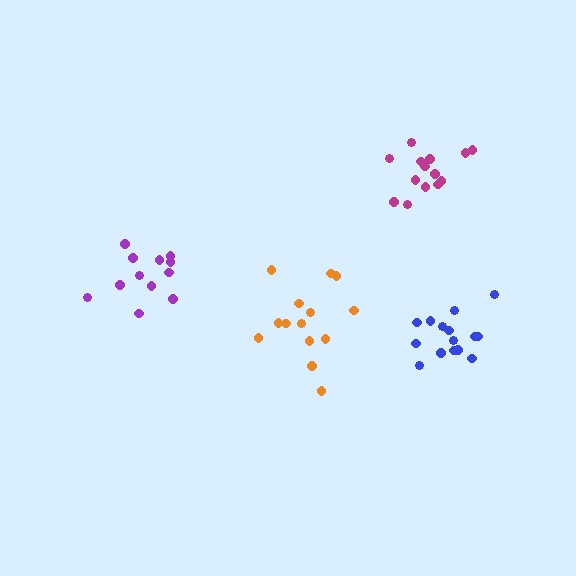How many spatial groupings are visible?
There are 4 spatial groupings.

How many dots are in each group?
Group 1: 14 dots, Group 2: 12 dots, Group 3: 15 dots, Group 4: 14 dots (55 total).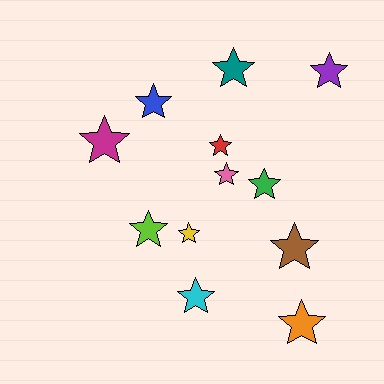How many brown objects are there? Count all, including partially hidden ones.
There is 1 brown object.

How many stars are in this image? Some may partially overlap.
There are 12 stars.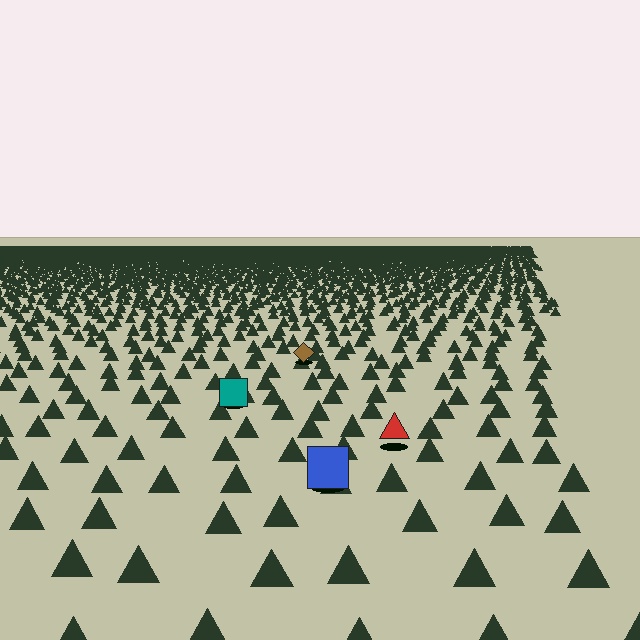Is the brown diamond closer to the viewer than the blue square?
No. The blue square is closer — you can tell from the texture gradient: the ground texture is coarser near it.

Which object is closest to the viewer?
The blue square is closest. The texture marks near it are larger and more spread out.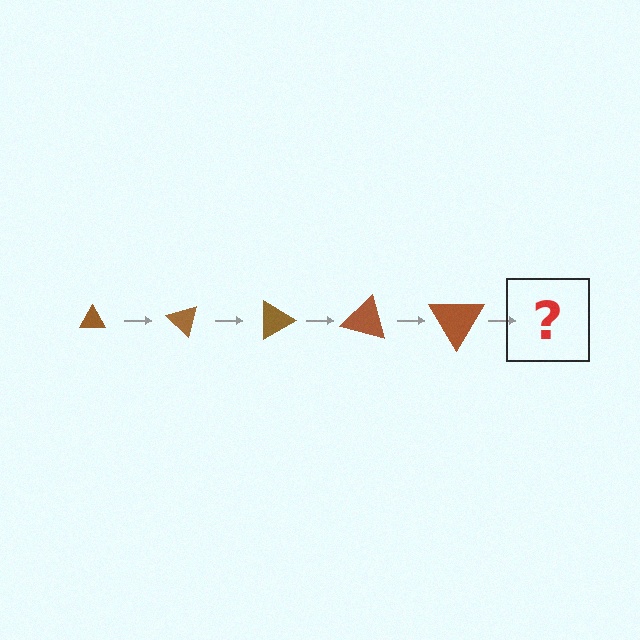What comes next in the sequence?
The next element should be a triangle, larger than the previous one and rotated 225 degrees from the start.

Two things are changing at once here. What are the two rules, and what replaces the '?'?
The two rules are that the triangle grows larger each step and it rotates 45 degrees each step. The '?' should be a triangle, larger than the previous one and rotated 225 degrees from the start.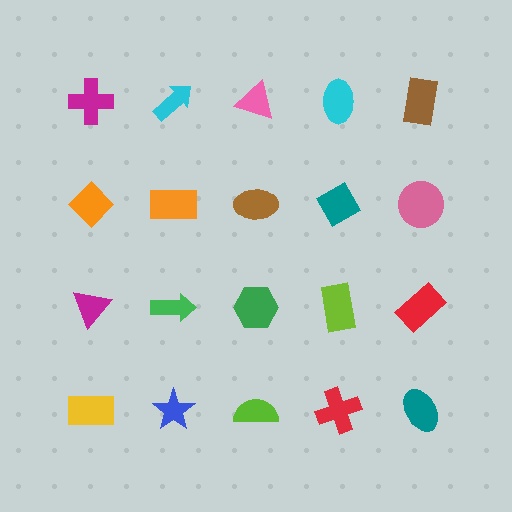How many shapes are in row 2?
5 shapes.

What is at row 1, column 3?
A pink triangle.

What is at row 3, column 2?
A green arrow.